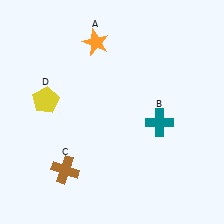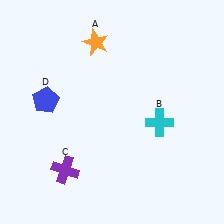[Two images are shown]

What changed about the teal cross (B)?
In Image 1, B is teal. In Image 2, it changed to cyan.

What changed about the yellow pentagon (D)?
In Image 1, D is yellow. In Image 2, it changed to blue.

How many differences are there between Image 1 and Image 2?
There are 3 differences between the two images.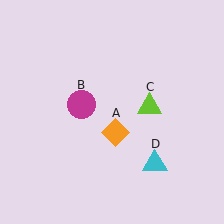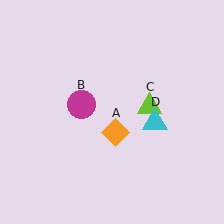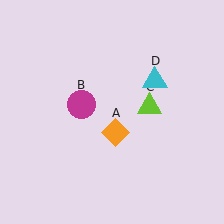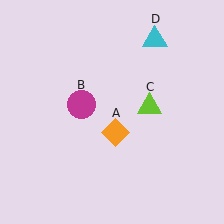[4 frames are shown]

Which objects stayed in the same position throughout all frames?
Orange diamond (object A) and magenta circle (object B) and lime triangle (object C) remained stationary.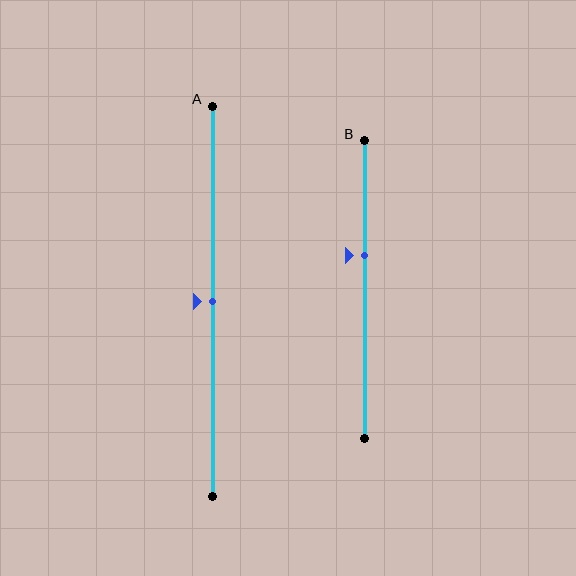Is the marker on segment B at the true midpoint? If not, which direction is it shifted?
No, the marker on segment B is shifted upward by about 11% of the segment length.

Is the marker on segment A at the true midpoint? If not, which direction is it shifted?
Yes, the marker on segment A is at the true midpoint.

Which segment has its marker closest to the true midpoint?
Segment A has its marker closest to the true midpoint.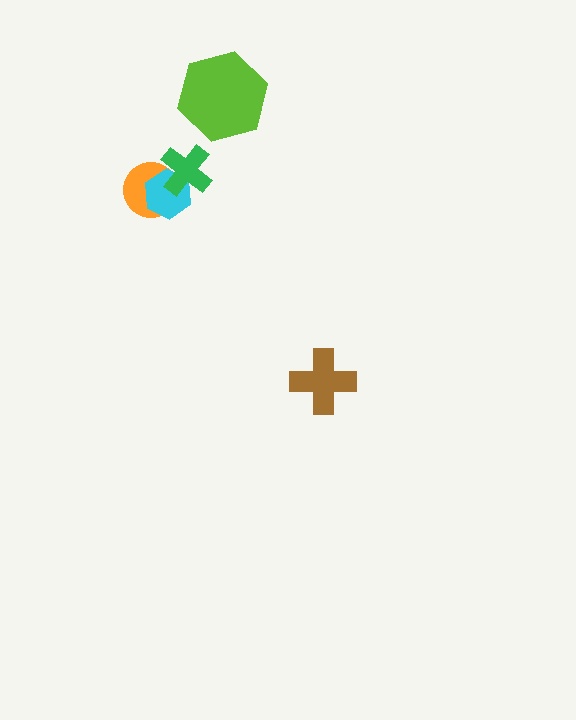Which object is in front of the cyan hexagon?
The green cross is in front of the cyan hexagon.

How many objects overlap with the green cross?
2 objects overlap with the green cross.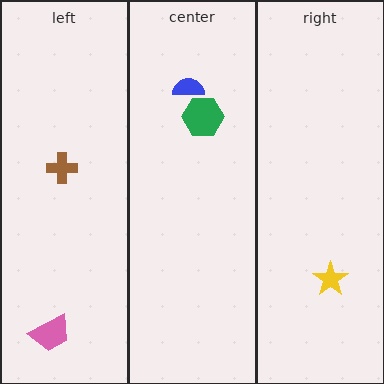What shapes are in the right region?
The yellow star.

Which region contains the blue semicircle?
The center region.